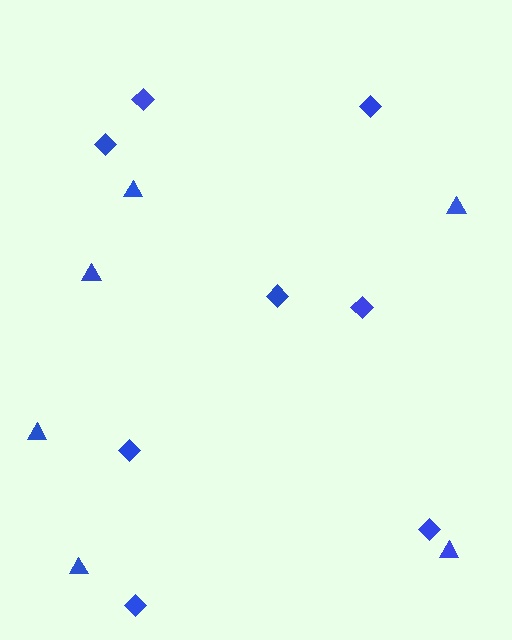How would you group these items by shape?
There are 2 groups: one group of triangles (6) and one group of diamonds (8).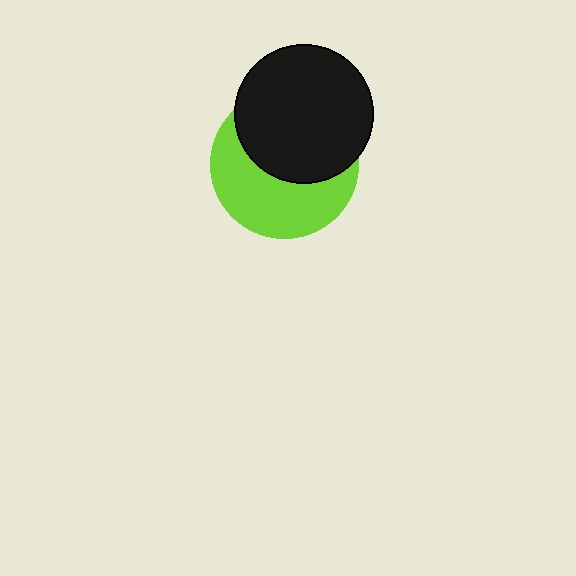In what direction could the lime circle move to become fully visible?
The lime circle could move down. That would shift it out from behind the black circle entirely.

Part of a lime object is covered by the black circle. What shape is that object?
It is a circle.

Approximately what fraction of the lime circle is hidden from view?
Roughly 50% of the lime circle is hidden behind the black circle.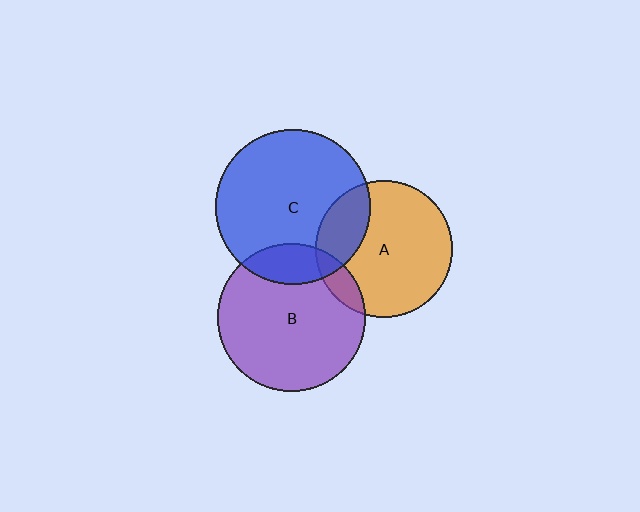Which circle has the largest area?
Circle C (blue).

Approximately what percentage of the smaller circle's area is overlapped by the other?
Approximately 15%.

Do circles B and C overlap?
Yes.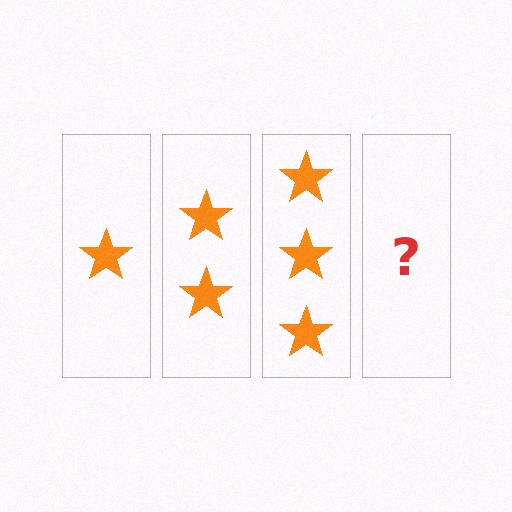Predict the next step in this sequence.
The next step is 4 stars.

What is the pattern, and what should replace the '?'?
The pattern is that each step adds one more star. The '?' should be 4 stars.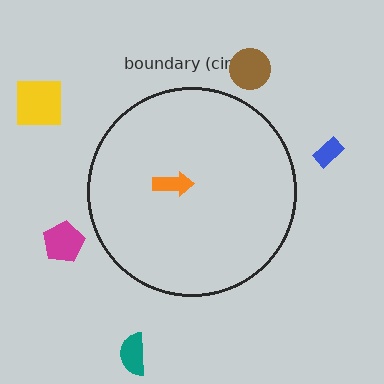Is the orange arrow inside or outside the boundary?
Inside.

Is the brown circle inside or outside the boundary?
Outside.